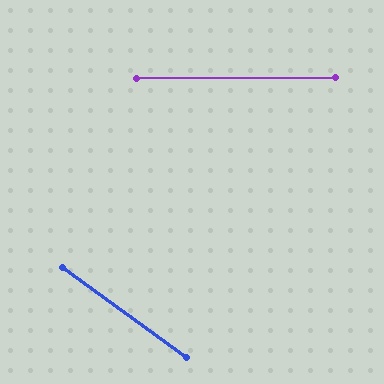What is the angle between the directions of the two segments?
Approximately 36 degrees.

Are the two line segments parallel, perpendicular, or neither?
Neither parallel nor perpendicular — they differ by about 36°.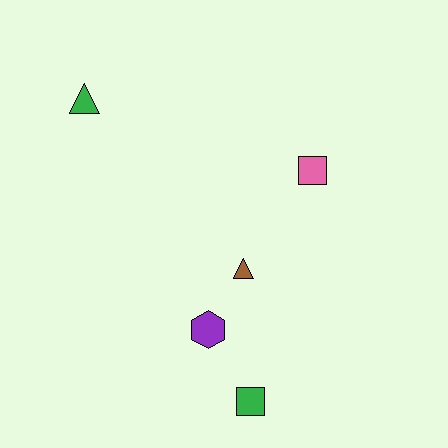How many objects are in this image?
There are 5 objects.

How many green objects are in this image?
There are 2 green objects.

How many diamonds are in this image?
There are no diamonds.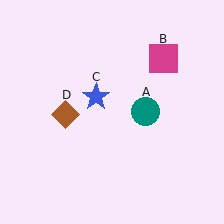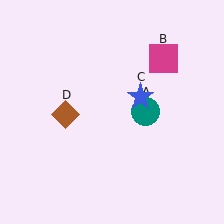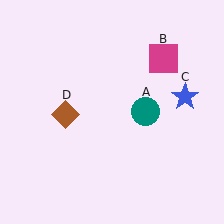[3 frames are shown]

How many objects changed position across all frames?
1 object changed position: blue star (object C).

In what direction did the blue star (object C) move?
The blue star (object C) moved right.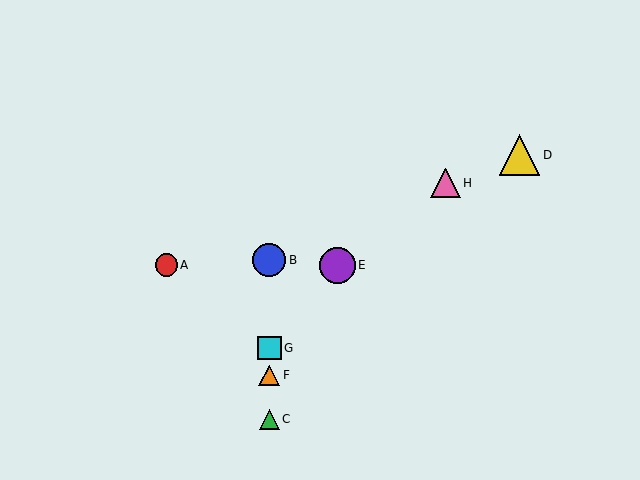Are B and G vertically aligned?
Yes, both are at x≈269.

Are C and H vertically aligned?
No, C is at x≈269 and H is at x≈446.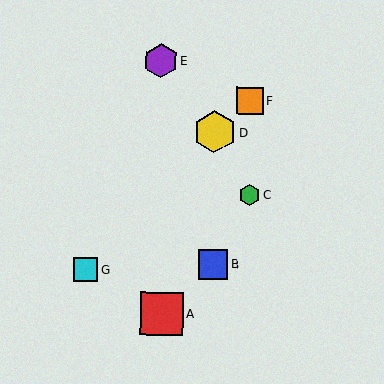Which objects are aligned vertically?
Objects B, D are aligned vertically.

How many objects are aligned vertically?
2 objects (B, D) are aligned vertically.